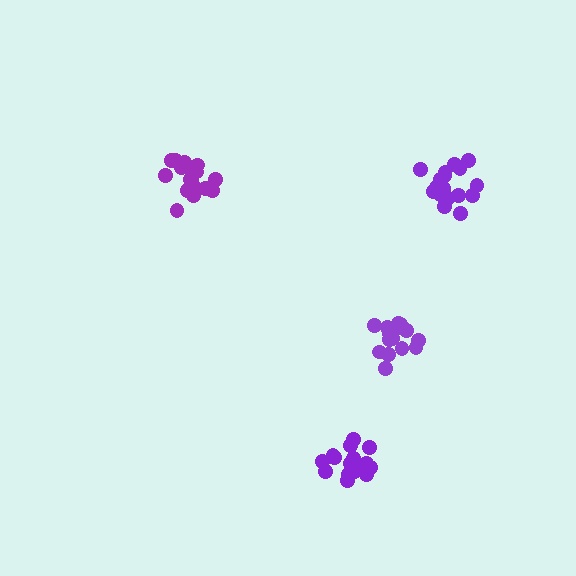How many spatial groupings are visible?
There are 4 spatial groupings.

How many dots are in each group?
Group 1: 18 dots, Group 2: 15 dots, Group 3: 19 dots, Group 4: 19 dots (71 total).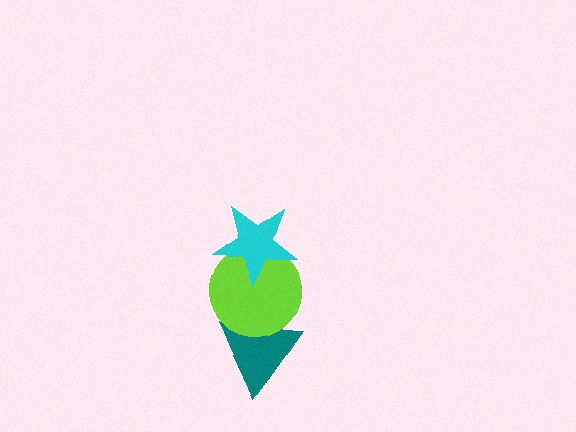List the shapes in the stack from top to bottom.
From top to bottom: the cyan star, the lime circle, the teal triangle.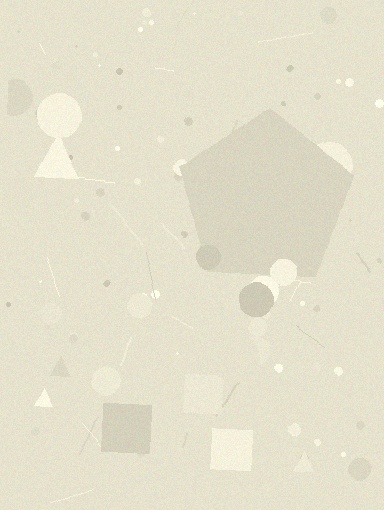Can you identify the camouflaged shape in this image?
The camouflaged shape is a pentagon.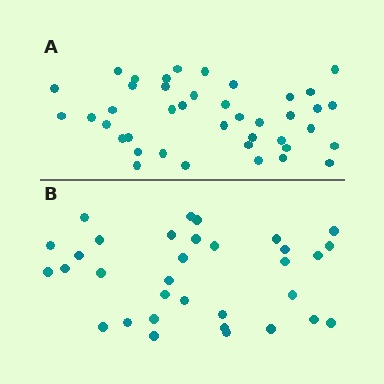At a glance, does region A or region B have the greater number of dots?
Region A (the top region) has more dots.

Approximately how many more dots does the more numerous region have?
Region A has roughly 8 or so more dots than region B.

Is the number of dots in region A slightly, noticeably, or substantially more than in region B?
Region A has only slightly more — the two regions are fairly close. The ratio is roughly 1.2 to 1.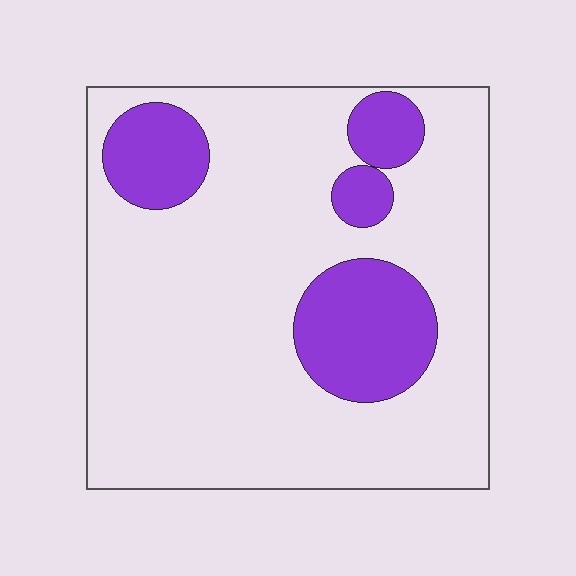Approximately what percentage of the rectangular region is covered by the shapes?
Approximately 20%.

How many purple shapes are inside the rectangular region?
4.